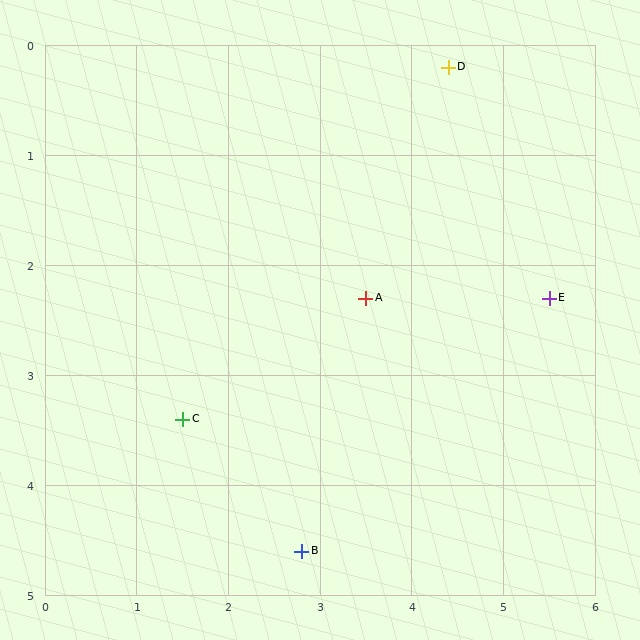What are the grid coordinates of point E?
Point E is at approximately (5.5, 2.3).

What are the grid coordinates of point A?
Point A is at approximately (3.5, 2.3).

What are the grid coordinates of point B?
Point B is at approximately (2.8, 4.6).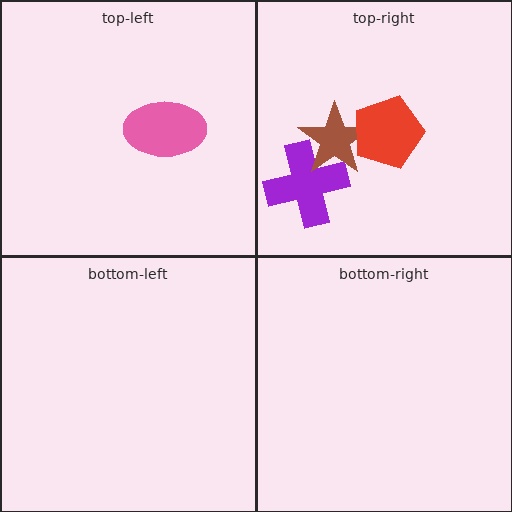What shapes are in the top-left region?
The pink ellipse.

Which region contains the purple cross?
The top-right region.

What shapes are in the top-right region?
The purple cross, the brown star, the red pentagon.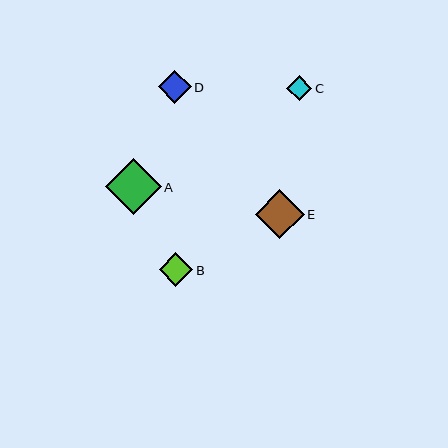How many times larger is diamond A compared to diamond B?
Diamond A is approximately 1.7 times the size of diamond B.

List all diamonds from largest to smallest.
From largest to smallest: A, E, B, D, C.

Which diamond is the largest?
Diamond A is the largest with a size of approximately 56 pixels.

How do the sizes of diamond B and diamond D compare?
Diamond B and diamond D are approximately the same size.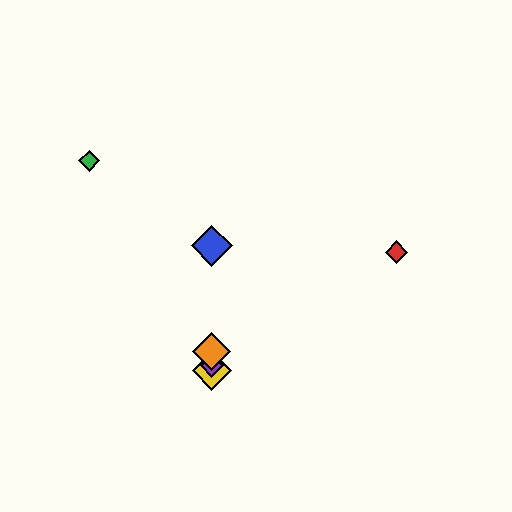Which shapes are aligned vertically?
The blue diamond, the yellow diamond, the purple diamond, the orange diamond are aligned vertically.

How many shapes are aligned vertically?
4 shapes (the blue diamond, the yellow diamond, the purple diamond, the orange diamond) are aligned vertically.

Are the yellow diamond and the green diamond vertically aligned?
No, the yellow diamond is at x≈212 and the green diamond is at x≈89.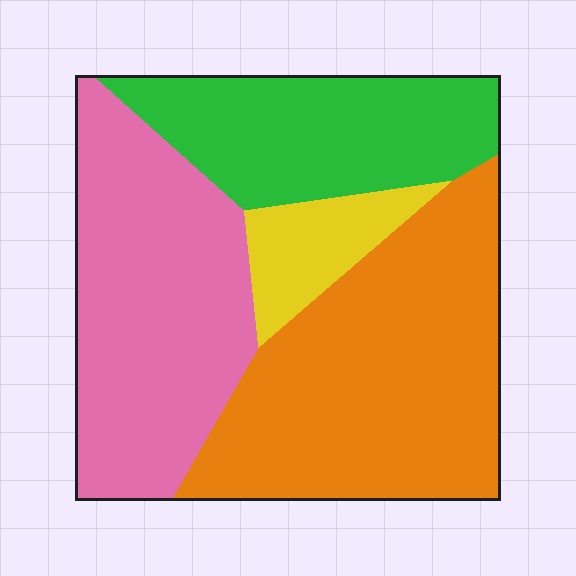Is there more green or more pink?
Pink.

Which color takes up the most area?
Orange, at roughly 40%.